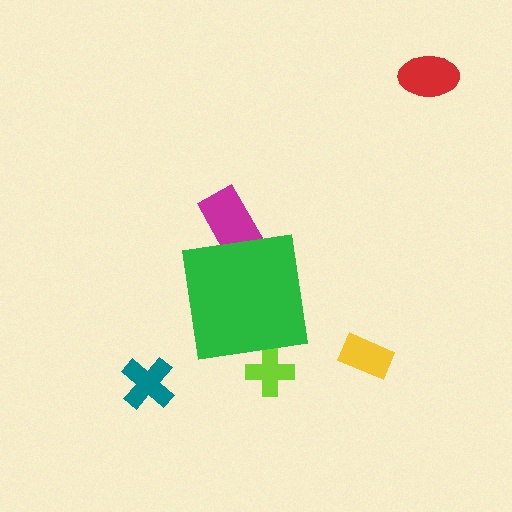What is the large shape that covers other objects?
A green square.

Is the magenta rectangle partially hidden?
Yes, the magenta rectangle is partially hidden behind the green square.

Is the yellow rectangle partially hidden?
No, the yellow rectangle is fully visible.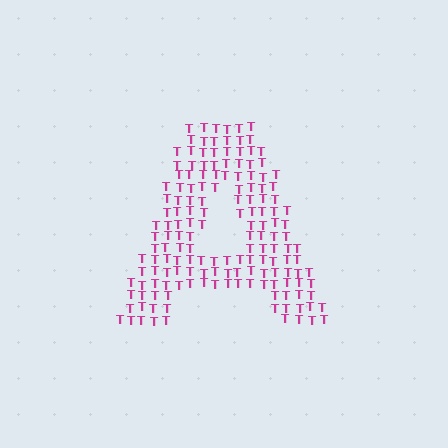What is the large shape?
The large shape is the letter A.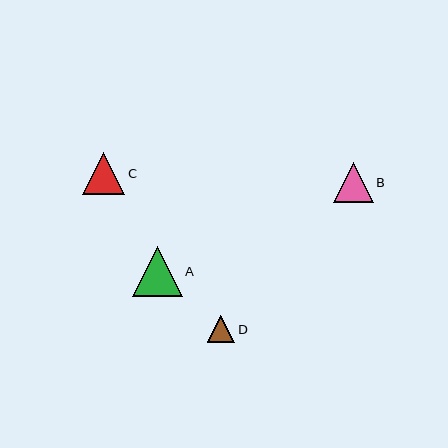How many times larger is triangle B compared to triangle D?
Triangle B is approximately 1.5 times the size of triangle D.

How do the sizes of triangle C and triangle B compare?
Triangle C and triangle B are approximately the same size.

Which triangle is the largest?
Triangle A is the largest with a size of approximately 50 pixels.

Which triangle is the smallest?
Triangle D is the smallest with a size of approximately 28 pixels.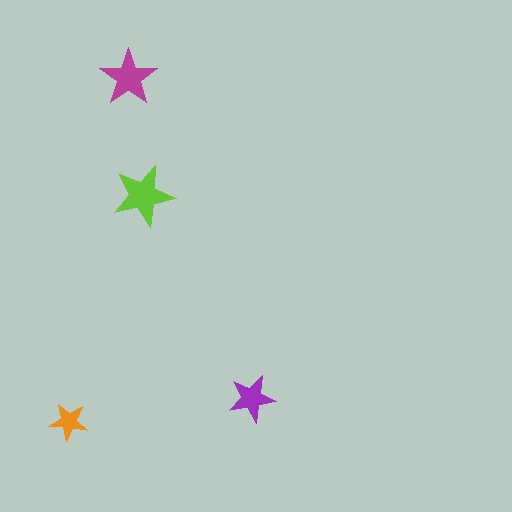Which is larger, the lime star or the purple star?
The lime one.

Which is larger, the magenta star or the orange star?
The magenta one.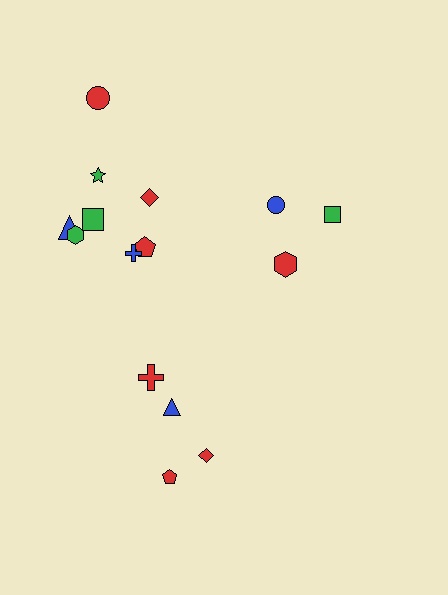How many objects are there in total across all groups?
There are 15 objects.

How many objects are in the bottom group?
There are 4 objects.